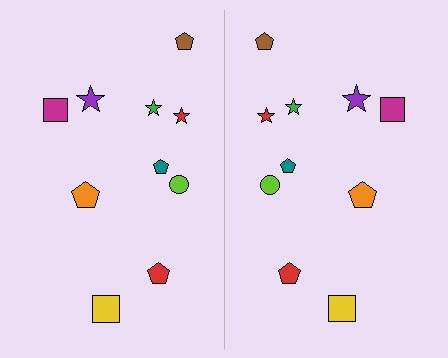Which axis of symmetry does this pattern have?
The pattern has a vertical axis of symmetry running through the center of the image.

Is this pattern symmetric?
Yes, this pattern has bilateral (reflection) symmetry.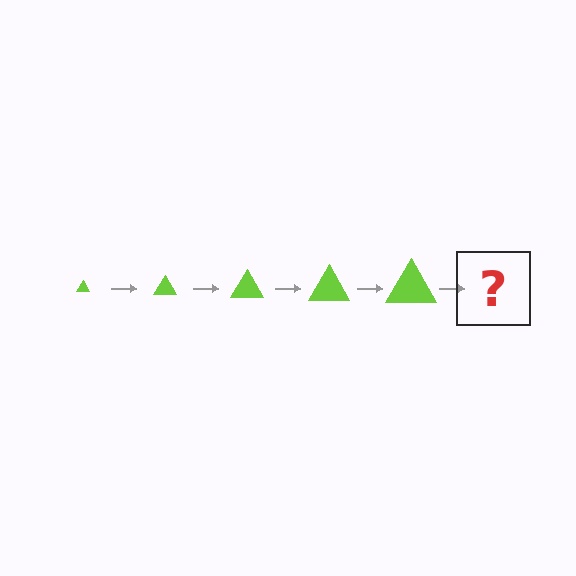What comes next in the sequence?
The next element should be a lime triangle, larger than the previous one.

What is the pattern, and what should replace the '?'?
The pattern is that the triangle gets progressively larger each step. The '?' should be a lime triangle, larger than the previous one.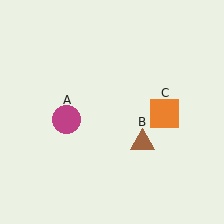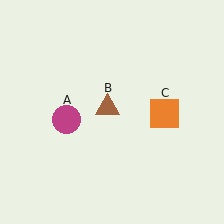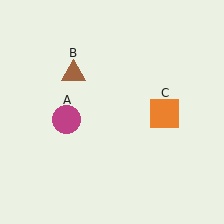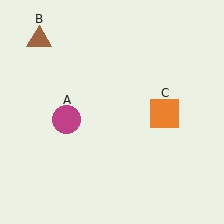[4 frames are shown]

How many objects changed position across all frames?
1 object changed position: brown triangle (object B).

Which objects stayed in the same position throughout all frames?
Magenta circle (object A) and orange square (object C) remained stationary.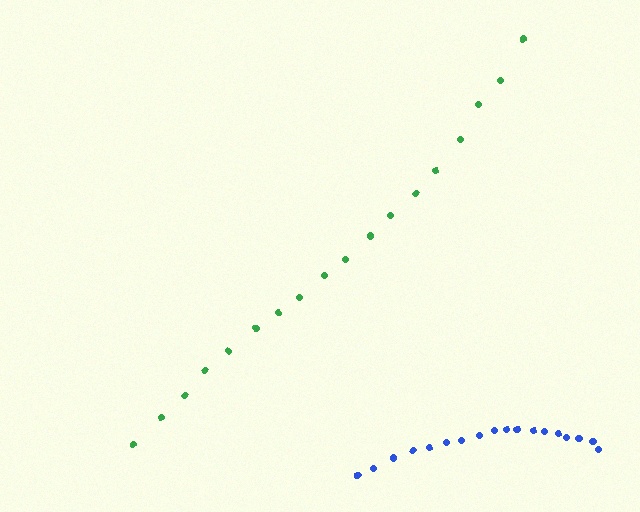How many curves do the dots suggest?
There are 2 distinct paths.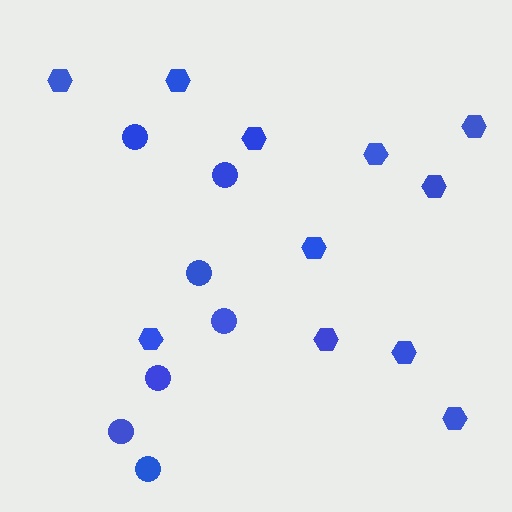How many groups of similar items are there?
There are 2 groups: one group of hexagons (11) and one group of circles (7).